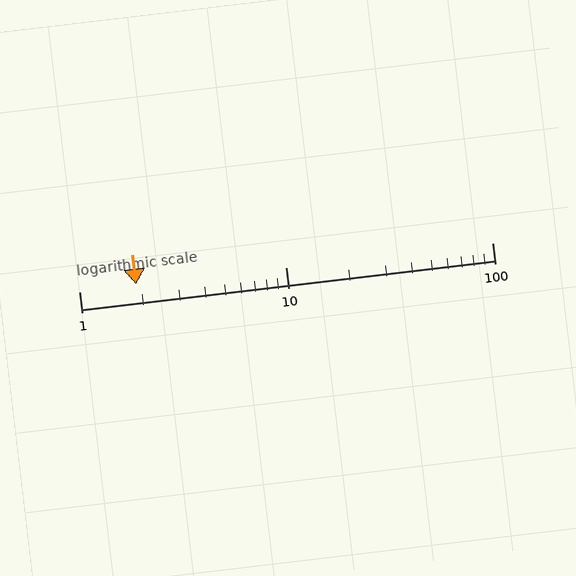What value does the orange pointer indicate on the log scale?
The pointer indicates approximately 1.9.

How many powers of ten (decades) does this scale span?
The scale spans 2 decades, from 1 to 100.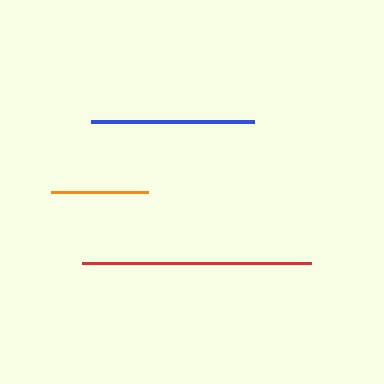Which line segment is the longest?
The red line is the longest at approximately 229 pixels.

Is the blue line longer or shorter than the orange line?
The blue line is longer than the orange line.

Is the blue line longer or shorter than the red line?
The red line is longer than the blue line.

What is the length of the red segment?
The red segment is approximately 229 pixels long.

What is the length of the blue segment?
The blue segment is approximately 164 pixels long.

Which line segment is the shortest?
The orange line is the shortest at approximately 97 pixels.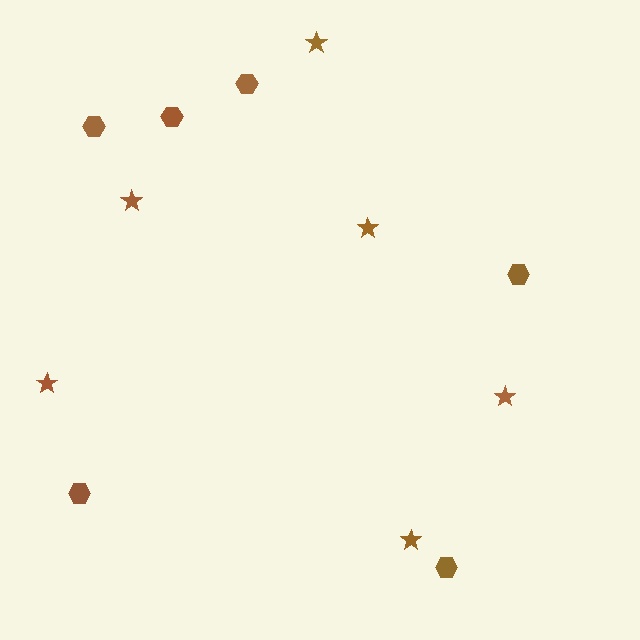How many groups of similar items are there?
There are 2 groups: one group of hexagons (6) and one group of stars (6).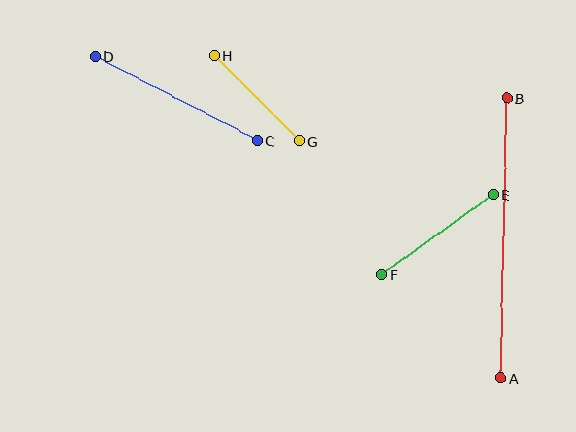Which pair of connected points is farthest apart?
Points A and B are farthest apart.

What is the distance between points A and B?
The distance is approximately 280 pixels.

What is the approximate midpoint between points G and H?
The midpoint is at approximately (257, 98) pixels.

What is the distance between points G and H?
The distance is approximately 121 pixels.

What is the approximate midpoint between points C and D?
The midpoint is at approximately (176, 98) pixels.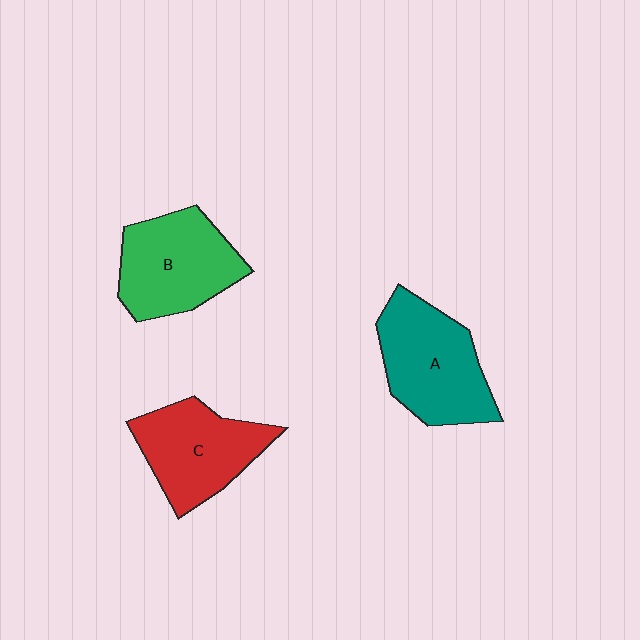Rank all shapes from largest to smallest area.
From largest to smallest: A (teal), B (green), C (red).